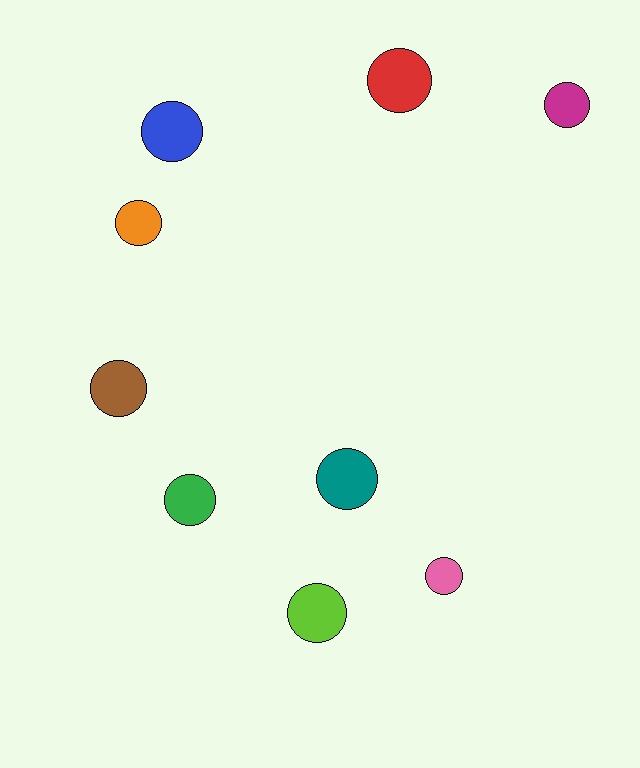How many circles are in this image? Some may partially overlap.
There are 9 circles.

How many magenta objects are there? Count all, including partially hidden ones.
There is 1 magenta object.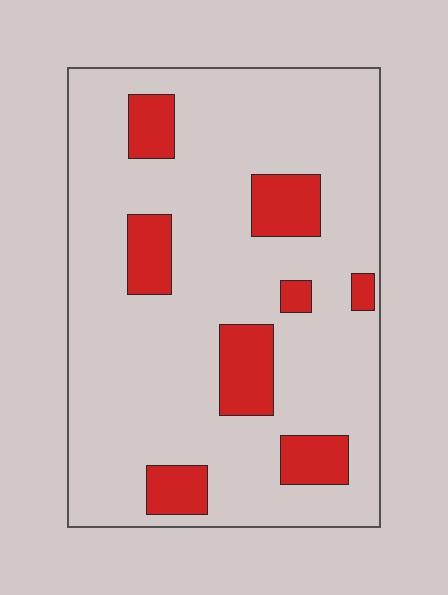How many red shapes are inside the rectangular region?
8.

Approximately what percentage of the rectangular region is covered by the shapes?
Approximately 15%.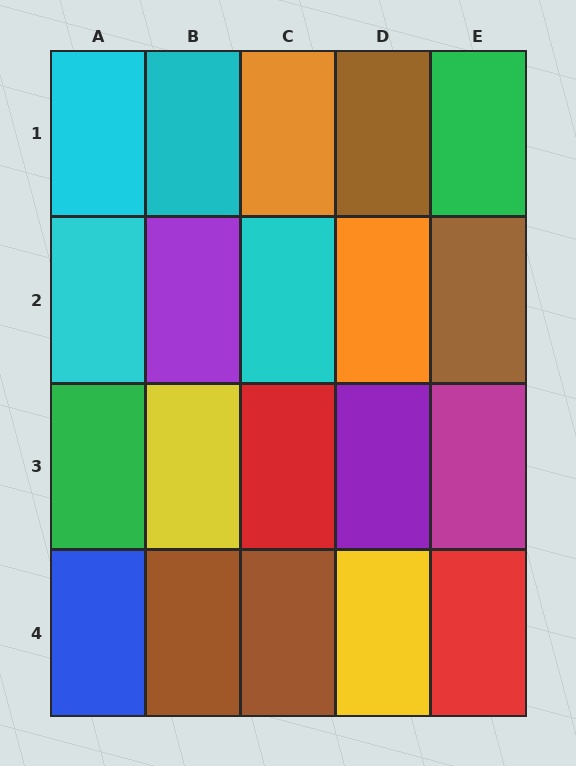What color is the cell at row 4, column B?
Brown.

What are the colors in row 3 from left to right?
Green, yellow, red, purple, magenta.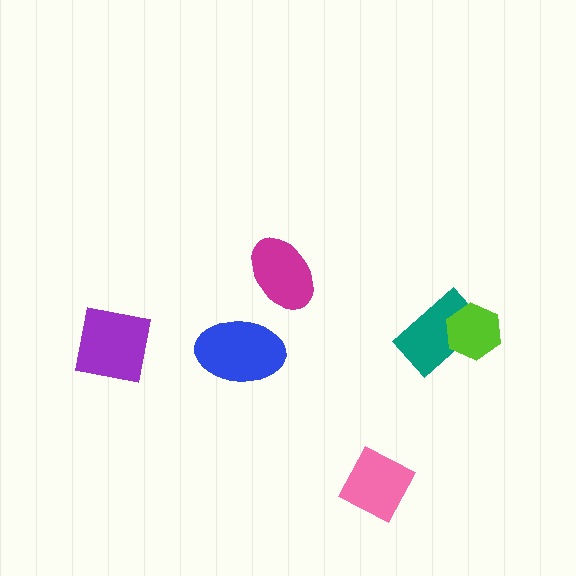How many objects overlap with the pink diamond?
0 objects overlap with the pink diamond.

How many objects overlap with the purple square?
0 objects overlap with the purple square.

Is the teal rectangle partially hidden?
Yes, it is partially covered by another shape.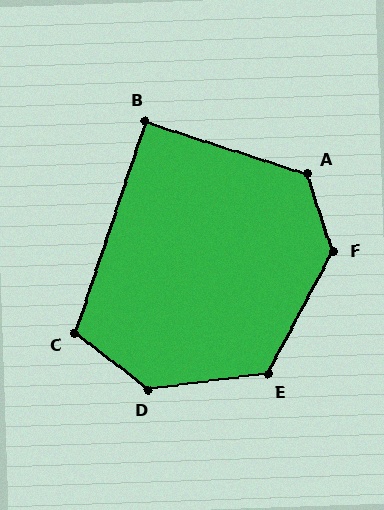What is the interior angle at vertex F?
Approximately 134 degrees (obtuse).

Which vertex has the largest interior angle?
D, at approximately 135 degrees.